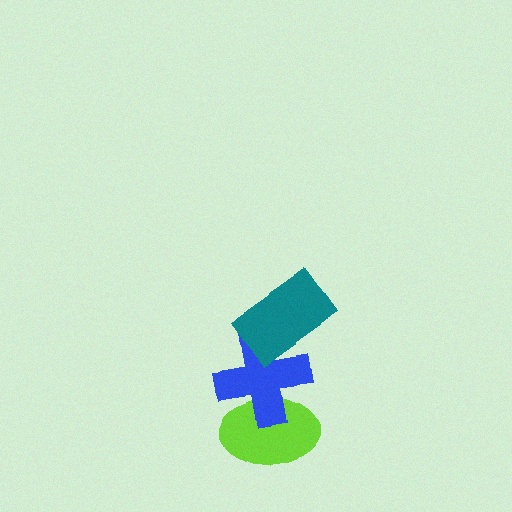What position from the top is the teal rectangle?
The teal rectangle is 1st from the top.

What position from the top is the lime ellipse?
The lime ellipse is 3rd from the top.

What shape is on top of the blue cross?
The teal rectangle is on top of the blue cross.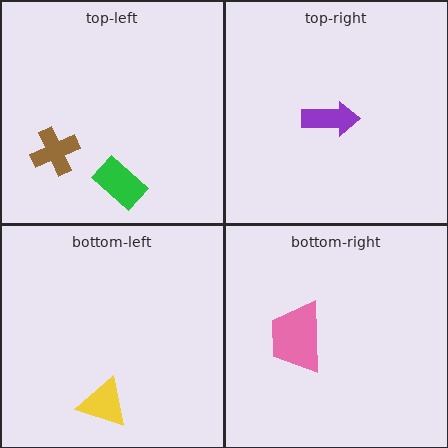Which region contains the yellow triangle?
The bottom-left region.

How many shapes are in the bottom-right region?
1.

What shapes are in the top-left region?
The brown cross, the green rectangle.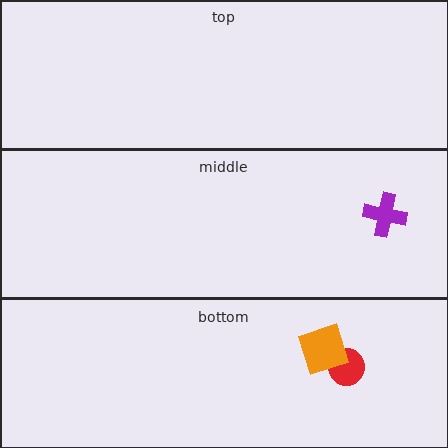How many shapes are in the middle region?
1.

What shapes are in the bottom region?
The red circle, the orange square.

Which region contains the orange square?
The bottom region.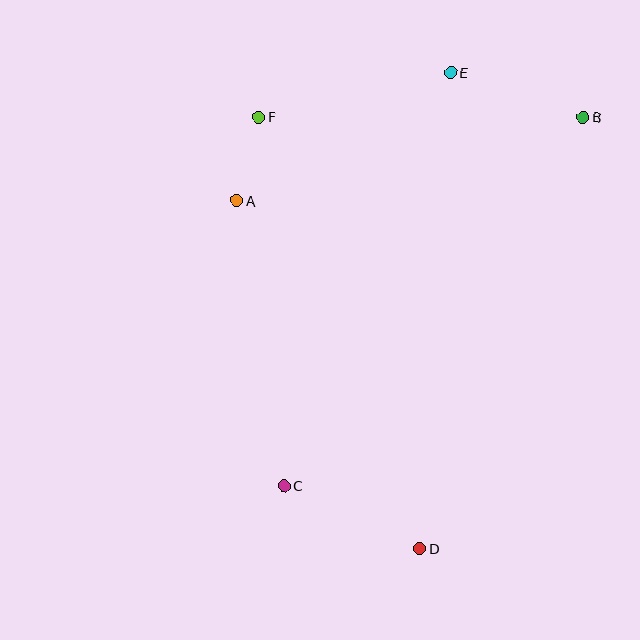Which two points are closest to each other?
Points A and F are closest to each other.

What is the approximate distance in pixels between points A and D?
The distance between A and D is approximately 393 pixels.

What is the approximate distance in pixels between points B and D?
The distance between B and D is approximately 462 pixels.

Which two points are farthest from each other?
Points D and E are farthest from each other.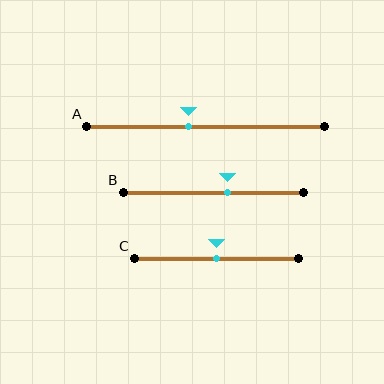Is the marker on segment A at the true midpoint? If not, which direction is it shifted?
No, the marker on segment A is shifted to the left by about 7% of the segment length.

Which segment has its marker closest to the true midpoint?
Segment C has its marker closest to the true midpoint.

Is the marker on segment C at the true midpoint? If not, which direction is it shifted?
Yes, the marker on segment C is at the true midpoint.